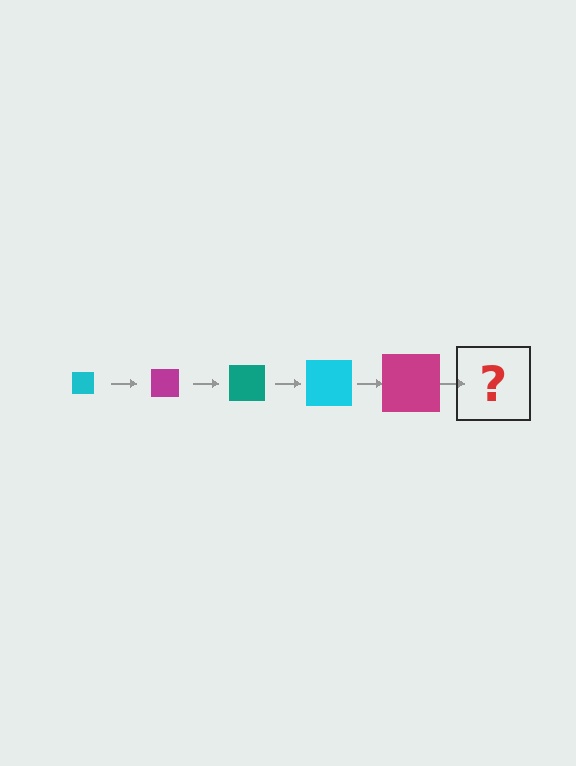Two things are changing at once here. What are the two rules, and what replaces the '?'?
The two rules are that the square grows larger each step and the color cycles through cyan, magenta, and teal. The '?' should be a teal square, larger than the previous one.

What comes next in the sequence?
The next element should be a teal square, larger than the previous one.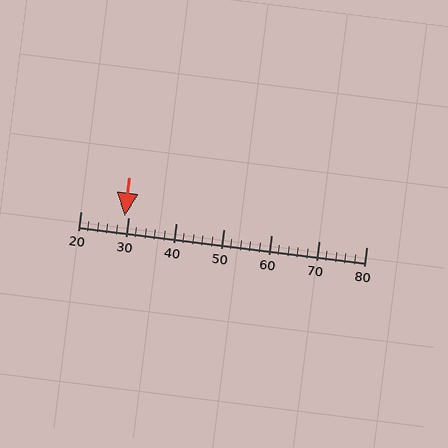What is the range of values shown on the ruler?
The ruler shows values from 20 to 80.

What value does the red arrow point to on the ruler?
The red arrow points to approximately 29.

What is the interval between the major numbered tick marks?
The major tick marks are spaced 10 units apart.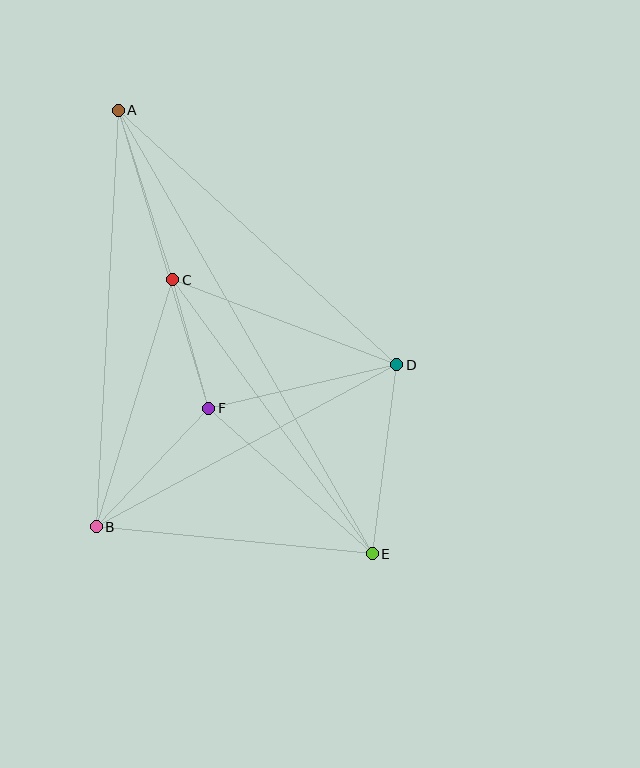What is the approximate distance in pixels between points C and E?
The distance between C and E is approximately 339 pixels.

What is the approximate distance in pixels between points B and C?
The distance between B and C is approximately 259 pixels.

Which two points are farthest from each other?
Points A and E are farthest from each other.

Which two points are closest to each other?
Points C and F are closest to each other.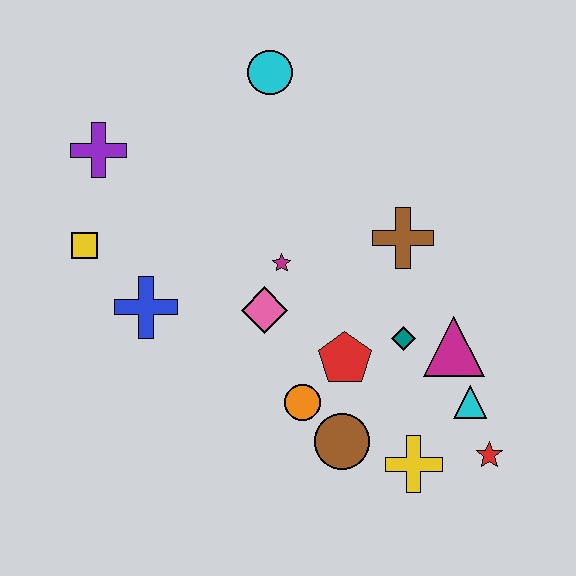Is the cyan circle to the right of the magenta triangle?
No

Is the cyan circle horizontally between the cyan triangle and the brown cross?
No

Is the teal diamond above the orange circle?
Yes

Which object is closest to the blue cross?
The yellow square is closest to the blue cross.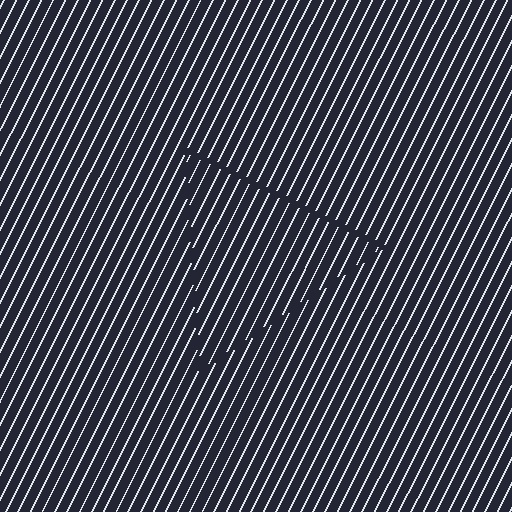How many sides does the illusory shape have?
3 sides — the line-ends trace a triangle.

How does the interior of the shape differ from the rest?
The interior of the shape contains the same grating, shifted by half a period — the contour is defined by the phase discontinuity where line-ends from the inner and outer gratings abut.